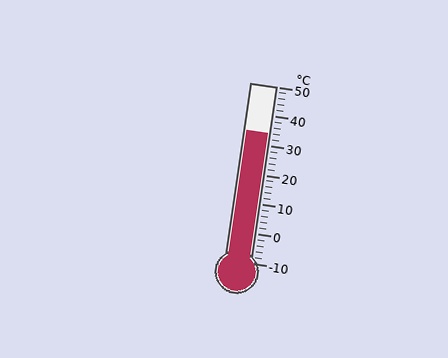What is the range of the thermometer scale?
The thermometer scale ranges from -10°C to 50°C.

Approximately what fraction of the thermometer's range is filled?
The thermometer is filled to approximately 75% of its range.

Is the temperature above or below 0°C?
The temperature is above 0°C.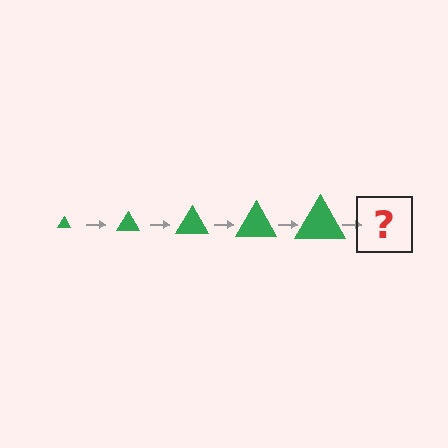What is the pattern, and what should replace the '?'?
The pattern is that the triangle gets progressively larger each step. The '?' should be a green triangle, larger than the previous one.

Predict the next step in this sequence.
The next step is a green triangle, larger than the previous one.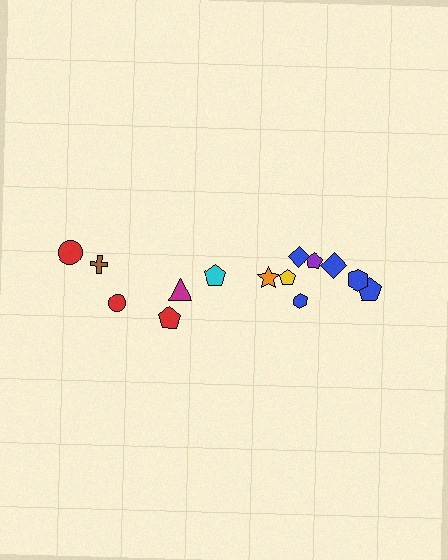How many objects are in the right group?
There are 8 objects.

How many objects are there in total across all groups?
There are 14 objects.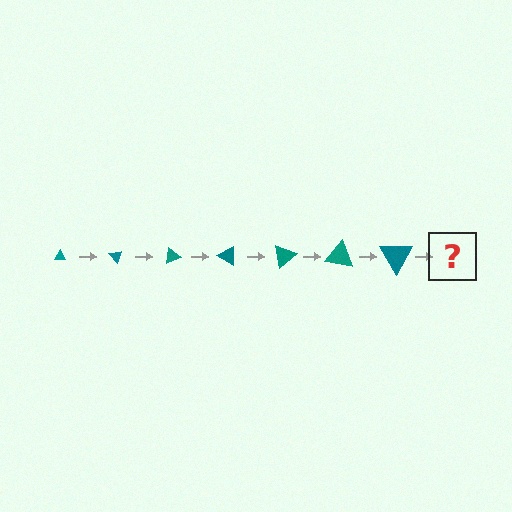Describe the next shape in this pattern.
It should be a triangle, larger than the previous one and rotated 350 degrees from the start.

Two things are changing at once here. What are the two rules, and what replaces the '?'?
The two rules are that the triangle grows larger each step and it rotates 50 degrees each step. The '?' should be a triangle, larger than the previous one and rotated 350 degrees from the start.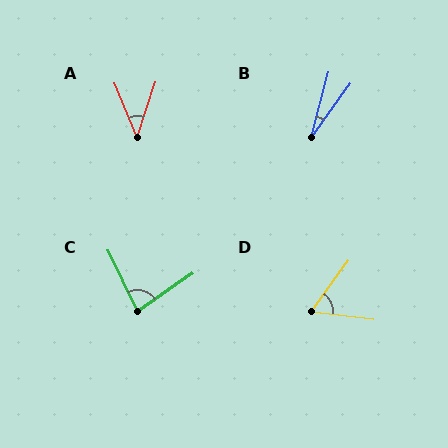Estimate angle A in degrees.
Approximately 40 degrees.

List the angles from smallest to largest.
B (21°), A (40°), D (61°), C (81°).